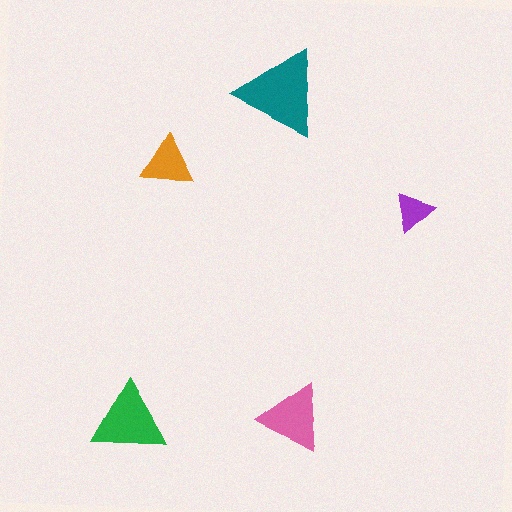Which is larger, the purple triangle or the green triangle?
The green one.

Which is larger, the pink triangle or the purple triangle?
The pink one.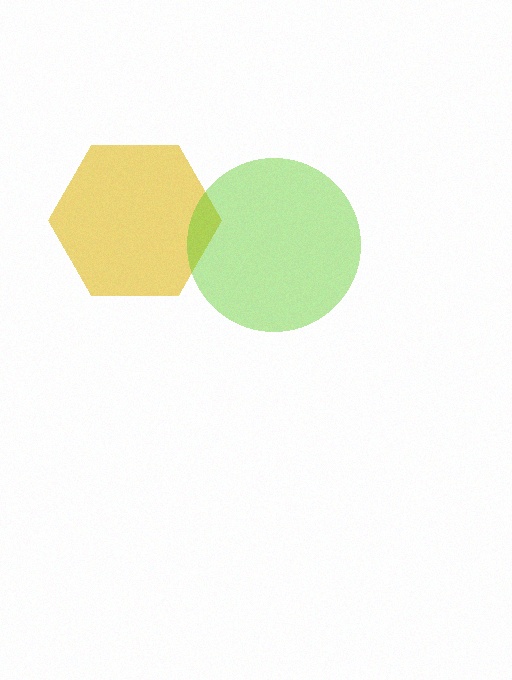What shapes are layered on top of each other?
The layered shapes are: a yellow hexagon, a lime circle.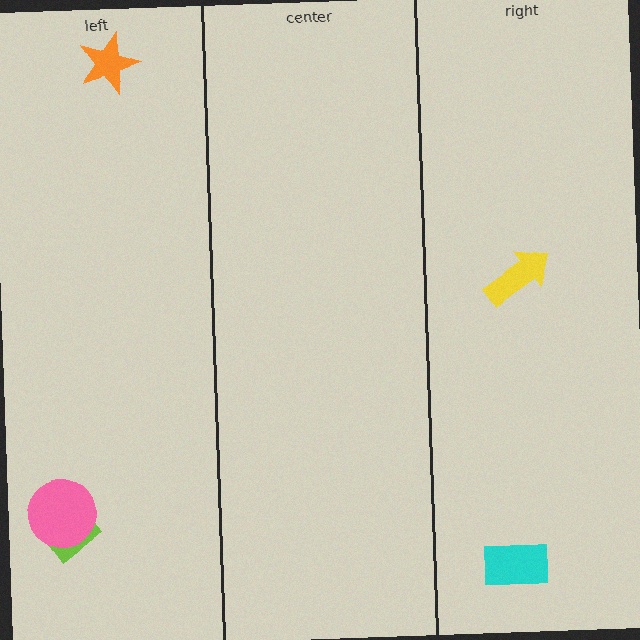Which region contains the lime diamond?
The left region.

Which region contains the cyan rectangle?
The right region.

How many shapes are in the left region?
3.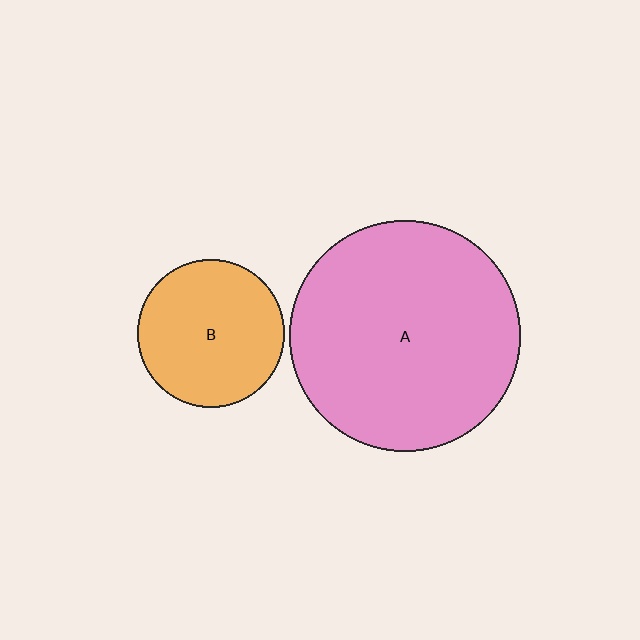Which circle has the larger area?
Circle A (pink).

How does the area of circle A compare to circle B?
Approximately 2.5 times.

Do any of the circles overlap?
No, none of the circles overlap.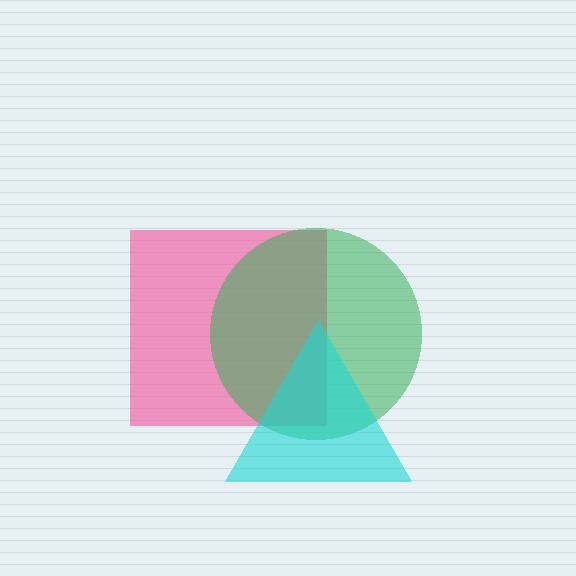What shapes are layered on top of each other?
The layered shapes are: a pink square, a green circle, a cyan triangle.